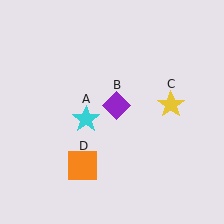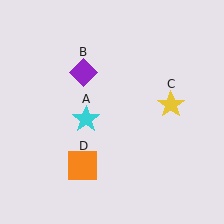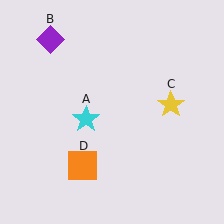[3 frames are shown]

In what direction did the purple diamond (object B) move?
The purple diamond (object B) moved up and to the left.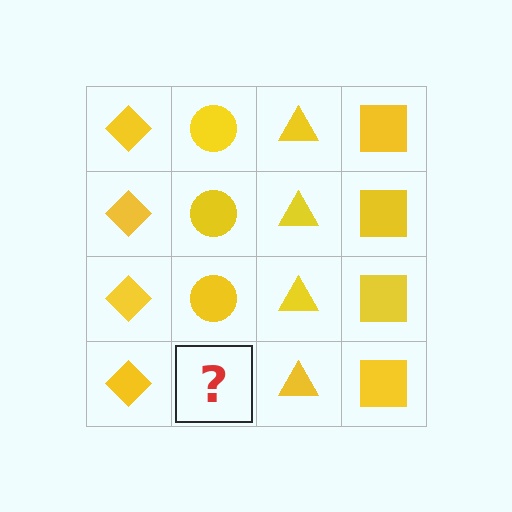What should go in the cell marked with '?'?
The missing cell should contain a yellow circle.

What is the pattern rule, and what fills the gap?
The rule is that each column has a consistent shape. The gap should be filled with a yellow circle.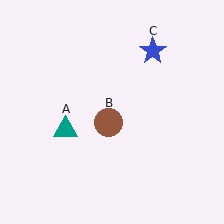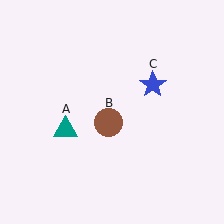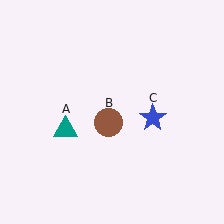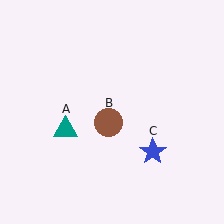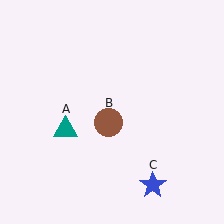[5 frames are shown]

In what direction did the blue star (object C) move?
The blue star (object C) moved down.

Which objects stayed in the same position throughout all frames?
Teal triangle (object A) and brown circle (object B) remained stationary.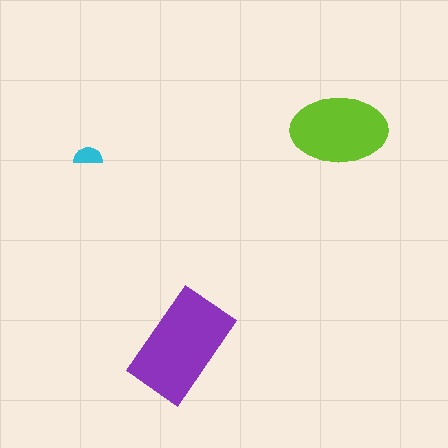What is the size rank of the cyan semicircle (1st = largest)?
3rd.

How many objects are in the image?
There are 3 objects in the image.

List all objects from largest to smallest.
The purple rectangle, the lime ellipse, the cyan semicircle.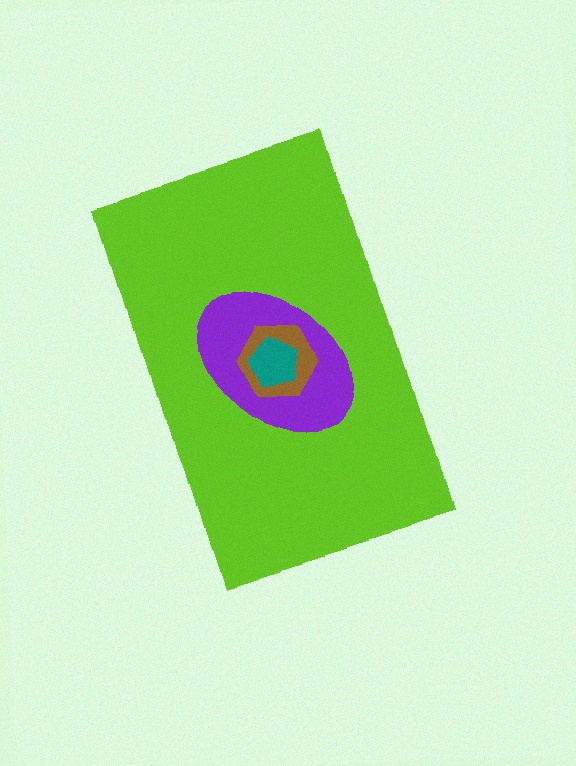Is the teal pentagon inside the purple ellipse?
Yes.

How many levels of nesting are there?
4.